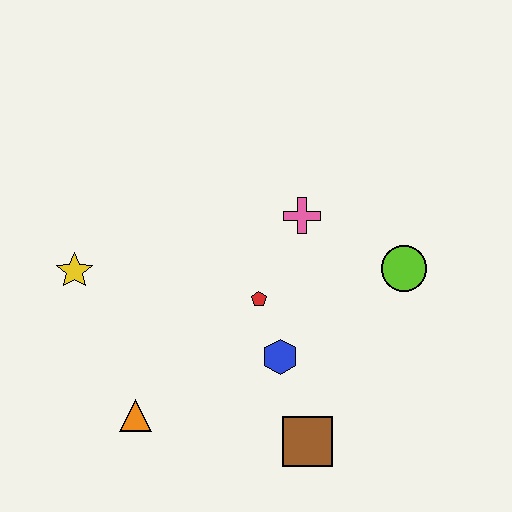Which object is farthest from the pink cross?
The orange triangle is farthest from the pink cross.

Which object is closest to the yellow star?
The orange triangle is closest to the yellow star.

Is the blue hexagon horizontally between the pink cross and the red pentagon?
Yes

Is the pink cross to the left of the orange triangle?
No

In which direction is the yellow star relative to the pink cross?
The yellow star is to the left of the pink cross.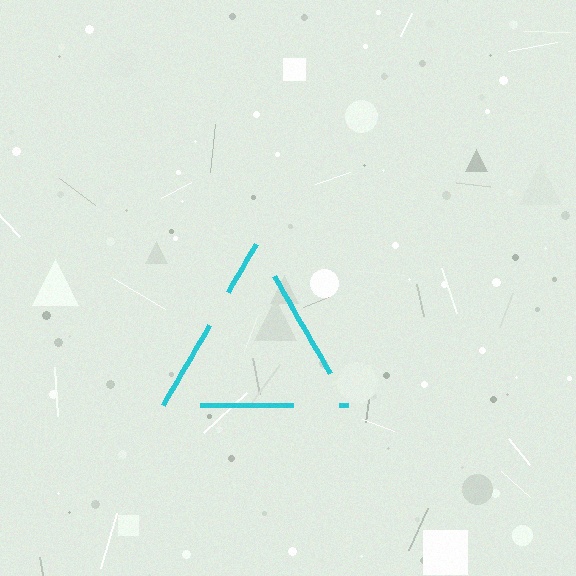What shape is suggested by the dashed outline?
The dashed outline suggests a triangle.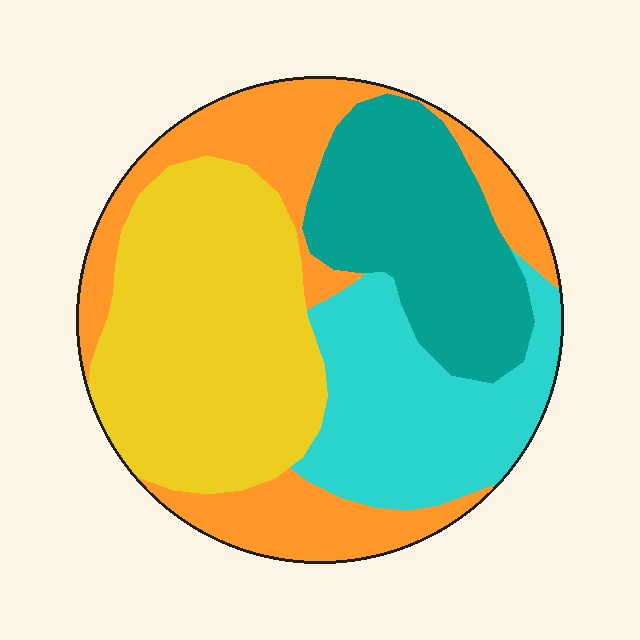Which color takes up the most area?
Yellow, at roughly 35%.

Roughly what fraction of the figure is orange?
Orange covers roughly 25% of the figure.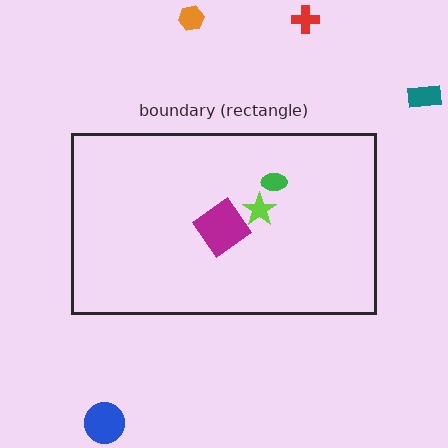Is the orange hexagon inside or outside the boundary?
Outside.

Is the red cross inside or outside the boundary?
Outside.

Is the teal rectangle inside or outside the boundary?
Outside.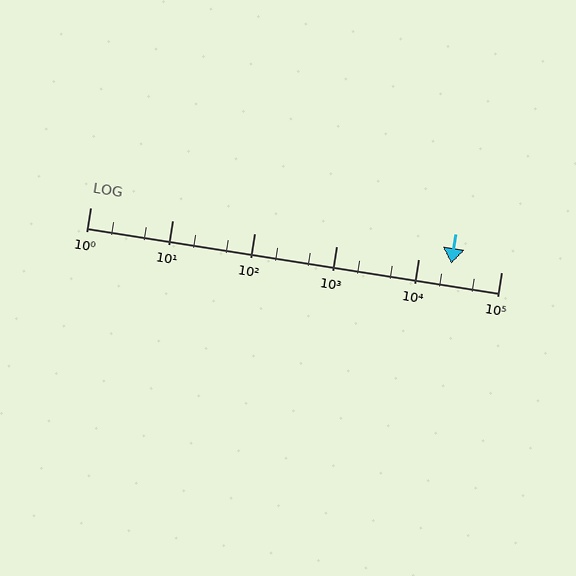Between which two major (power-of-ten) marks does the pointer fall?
The pointer is between 10000 and 100000.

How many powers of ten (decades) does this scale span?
The scale spans 5 decades, from 1 to 100000.